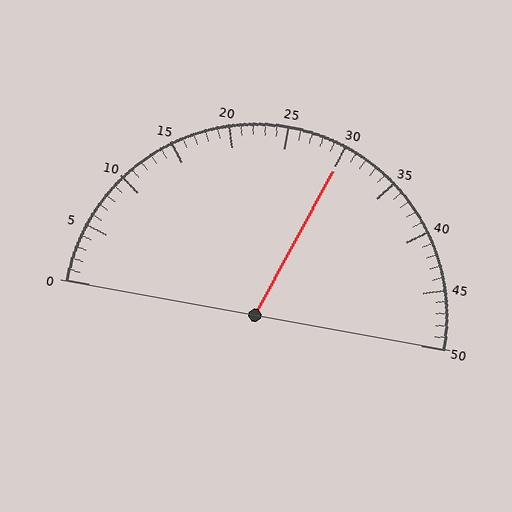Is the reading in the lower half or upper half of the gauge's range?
The reading is in the upper half of the range (0 to 50).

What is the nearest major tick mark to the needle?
The nearest major tick mark is 30.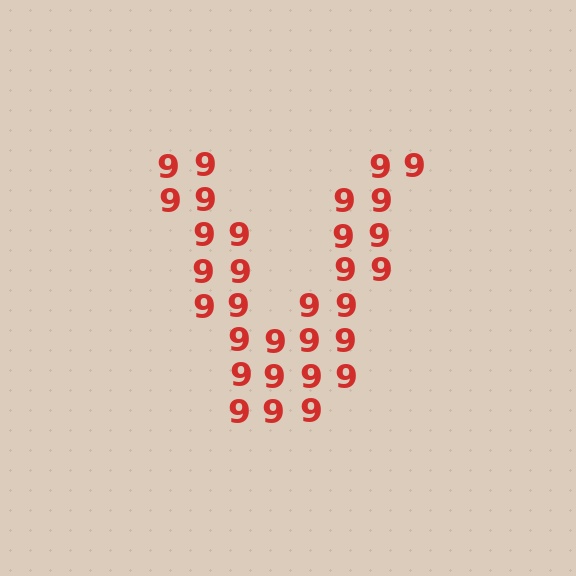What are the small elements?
The small elements are digit 9's.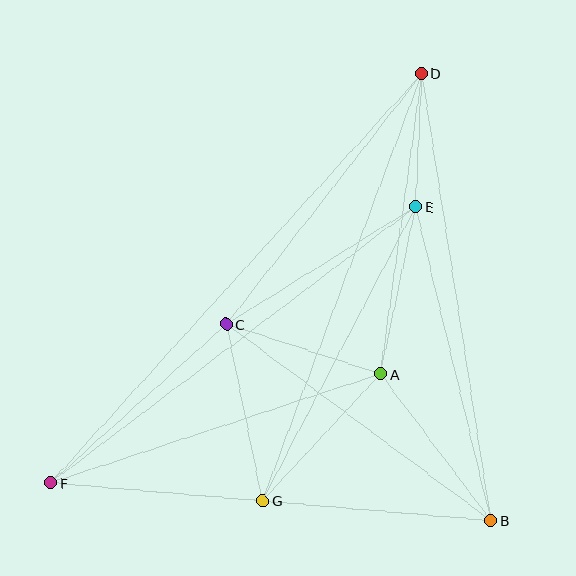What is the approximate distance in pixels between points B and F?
The distance between B and F is approximately 442 pixels.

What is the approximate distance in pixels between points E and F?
The distance between E and F is approximately 458 pixels.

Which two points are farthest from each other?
Points D and F are farthest from each other.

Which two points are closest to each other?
Points D and E are closest to each other.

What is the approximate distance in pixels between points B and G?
The distance between B and G is approximately 230 pixels.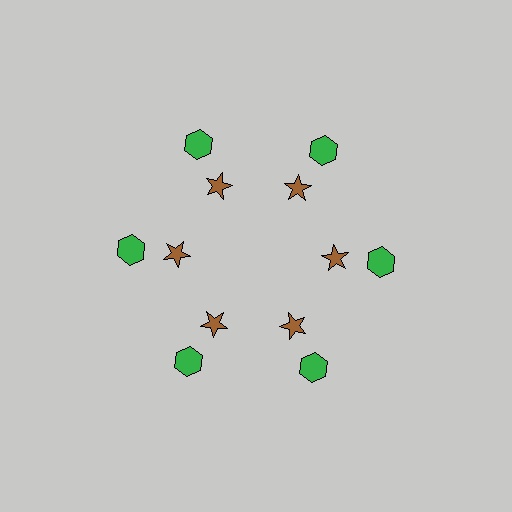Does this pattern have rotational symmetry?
Yes, this pattern has 6-fold rotational symmetry. It looks the same after rotating 60 degrees around the center.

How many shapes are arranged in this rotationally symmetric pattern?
There are 12 shapes, arranged in 6 groups of 2.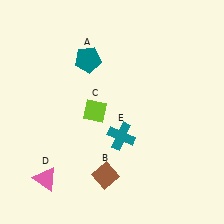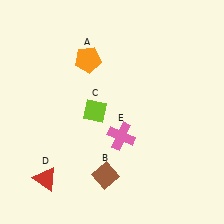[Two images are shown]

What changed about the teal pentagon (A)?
In Image 1, A is teal. In Image 2, it changed to orange.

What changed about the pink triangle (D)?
In Image 1, D is pink. In Image 2, it changed to red.